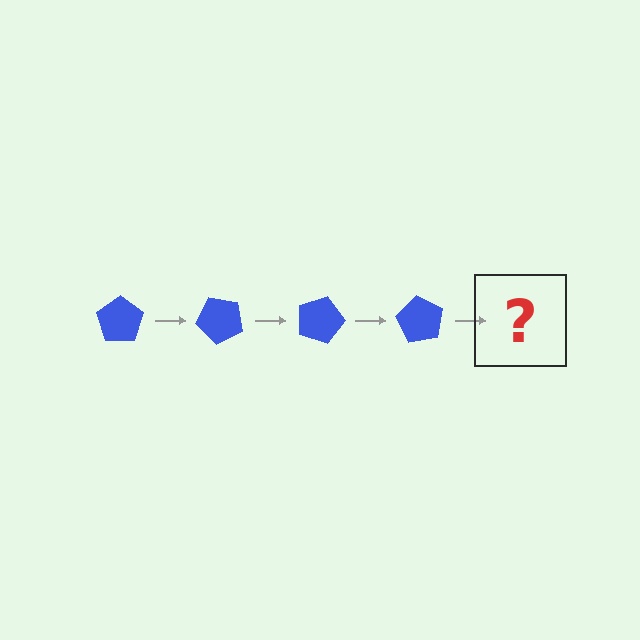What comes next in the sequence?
The next element should be a blue pentagon rotated 180 degrees.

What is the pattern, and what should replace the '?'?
The pattern is that the pentagon rotates 45 degrees each step. The '?' should be a blue pentagon rotated 180 degrees.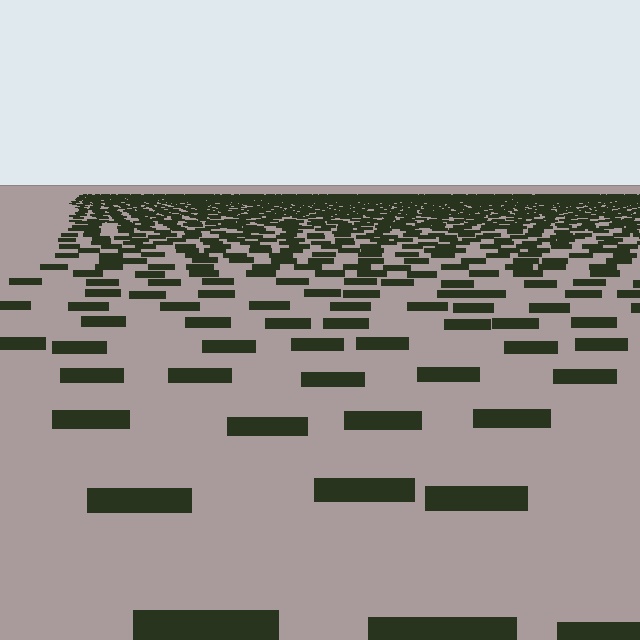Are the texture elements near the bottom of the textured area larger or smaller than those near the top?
Larger. Near the bottom, elements are closer to the viewer and appear at a bigger on-screen size.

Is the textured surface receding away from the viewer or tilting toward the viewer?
The surface is receding away from the viewer. Texture elements get smaller and denser toward the top.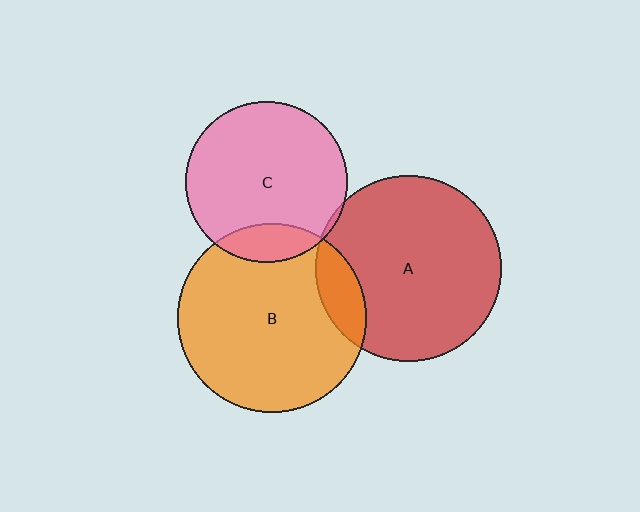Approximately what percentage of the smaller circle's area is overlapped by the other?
Approximately 15%.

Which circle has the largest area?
Circle B (orange).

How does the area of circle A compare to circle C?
Approximately 1.3 times.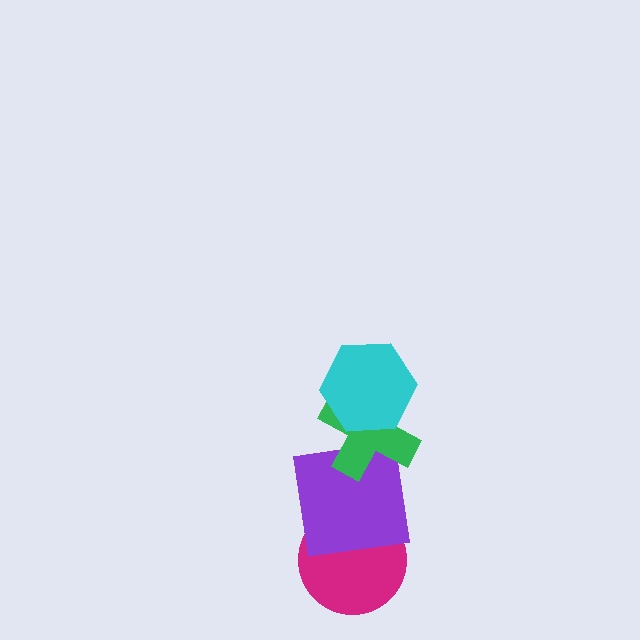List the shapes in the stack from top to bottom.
From top to bottom: the cyan hexagon, the green cross, the purple square, the magenta circle.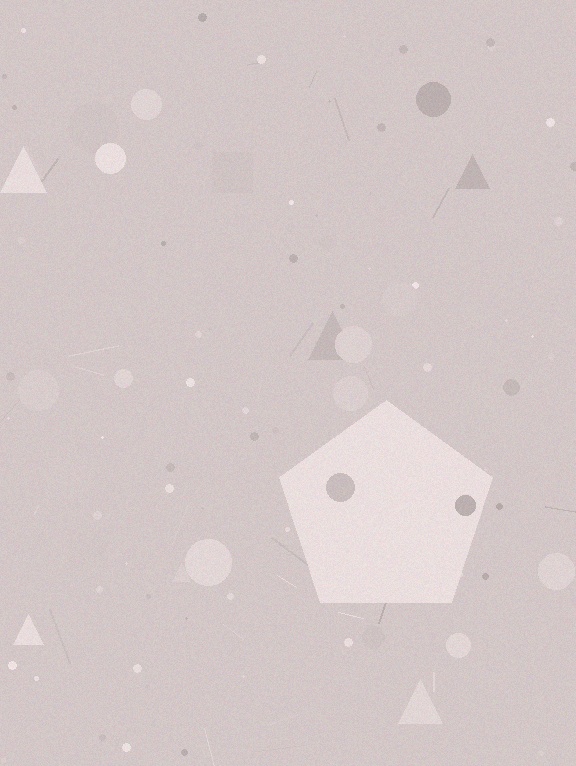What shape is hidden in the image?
A pentagon is hidden in the image.